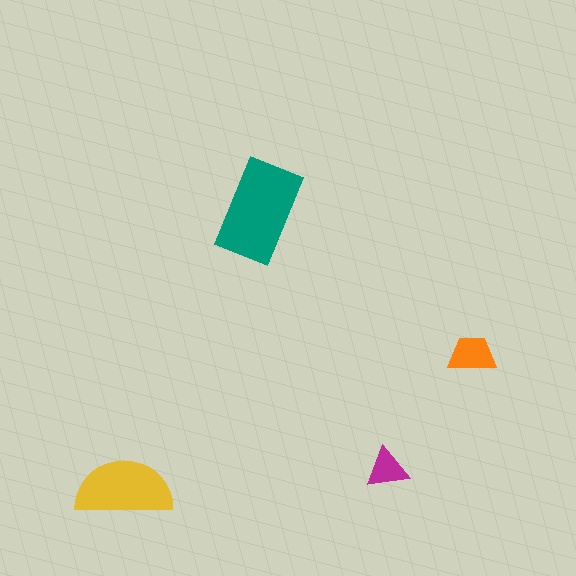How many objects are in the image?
There are 4 objects in the image.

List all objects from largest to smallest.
The teal rectangle, the yellow semicircle, the orange trapezoid, the magenta triangle.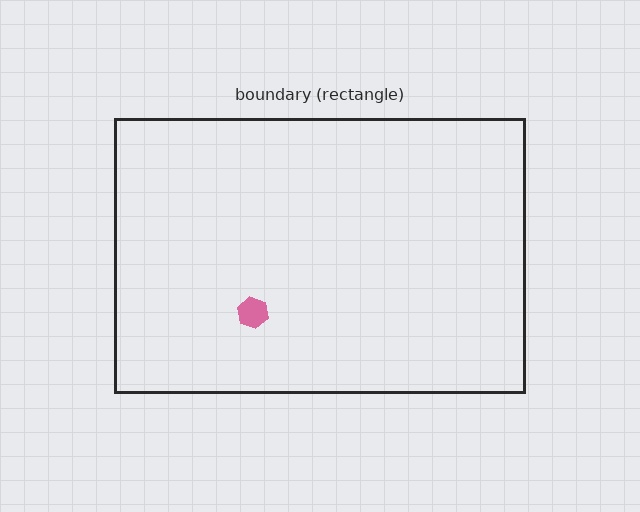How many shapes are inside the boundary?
1 inside, 0 outside.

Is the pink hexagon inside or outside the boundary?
Inside.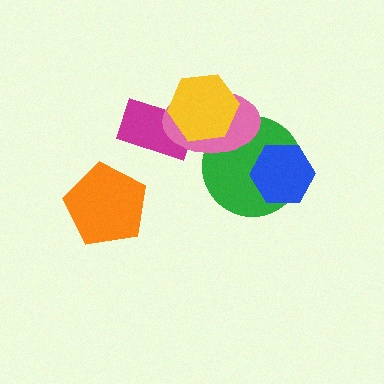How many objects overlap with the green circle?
3 objects overlap with the green circle.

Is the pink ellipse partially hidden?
Yes, it is partially covered by another shape.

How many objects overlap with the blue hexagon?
1 object overlaps with the blue hexagon.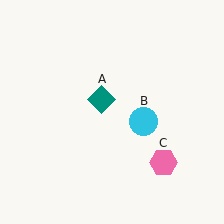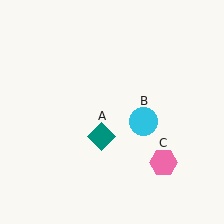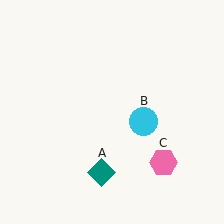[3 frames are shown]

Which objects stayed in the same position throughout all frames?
Cyan circle (object B) and pink hexagon (object C) remained stationary.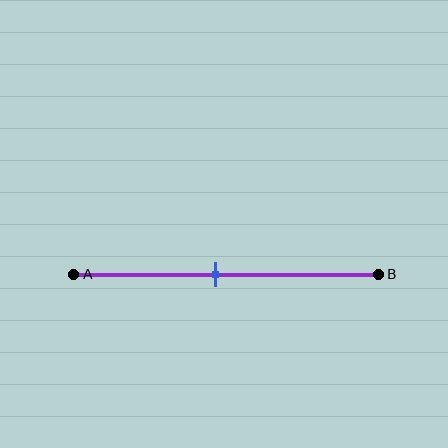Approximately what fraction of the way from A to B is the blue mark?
The blue mark is approximately 45% of the way from A to B.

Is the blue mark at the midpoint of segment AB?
No, the mark is at about 45% from A, not at the 50% midpoint.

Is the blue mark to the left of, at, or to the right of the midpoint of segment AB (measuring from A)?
The blue mark is to the left of the midpoint of segment AB.